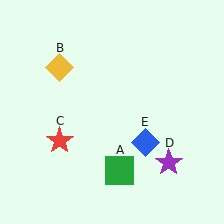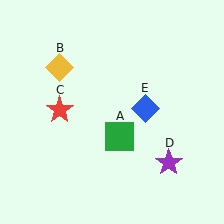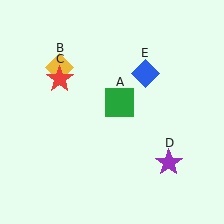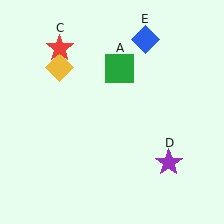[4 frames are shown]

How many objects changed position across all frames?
3 objects changed position: green square (object A), red star (object C), blue diamond (object E).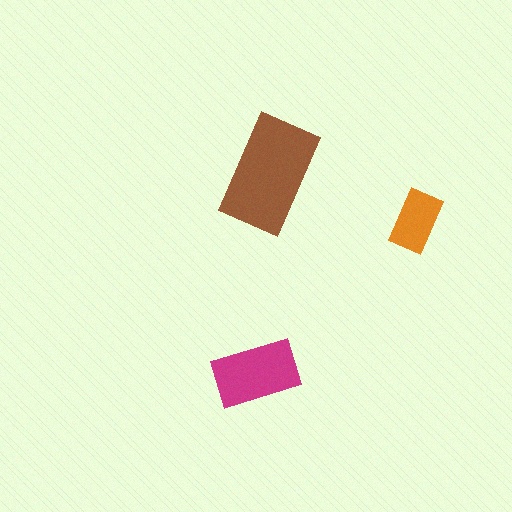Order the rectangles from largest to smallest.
the brown one, the magenta one, the orange one.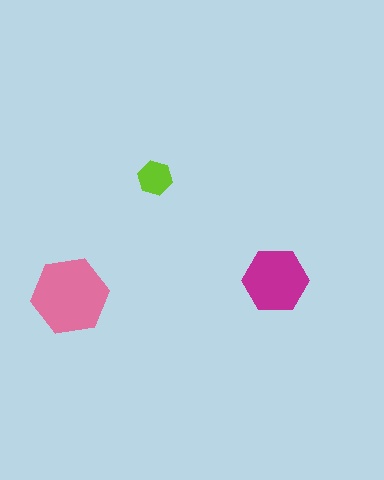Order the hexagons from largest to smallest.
the pink one, the magenta one, the lime one.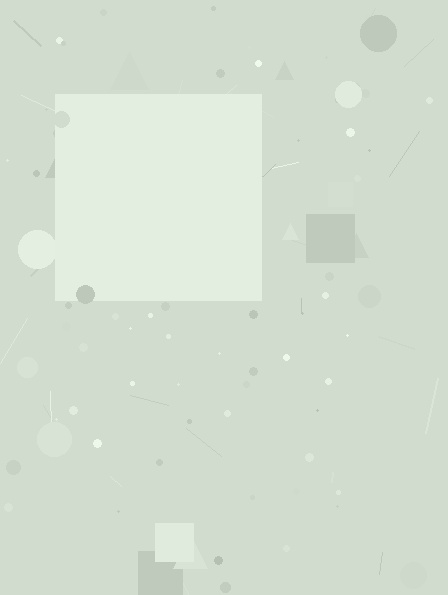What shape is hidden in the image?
A square is hidden in the image.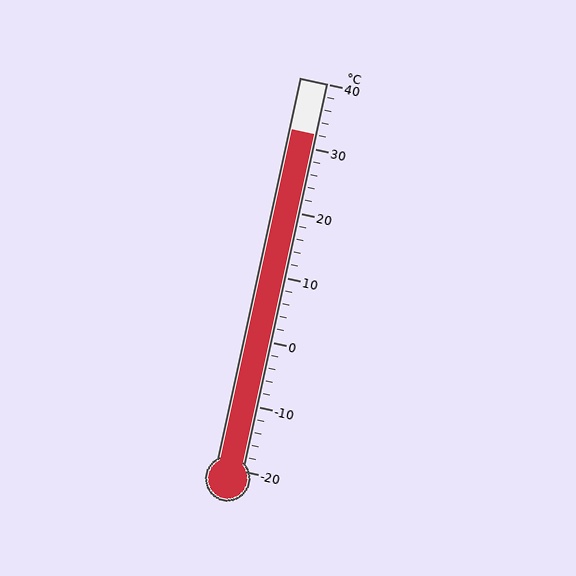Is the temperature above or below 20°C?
The temperature is above 20°C.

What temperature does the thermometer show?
The thermometer shows approximately 32°C.